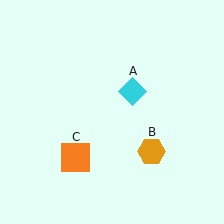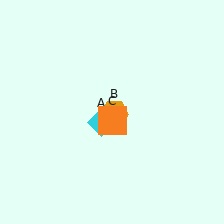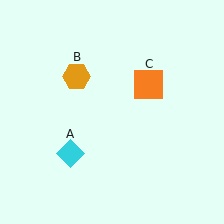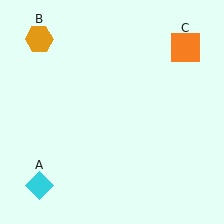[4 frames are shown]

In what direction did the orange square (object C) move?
The orange square (object C) moved up and to the right.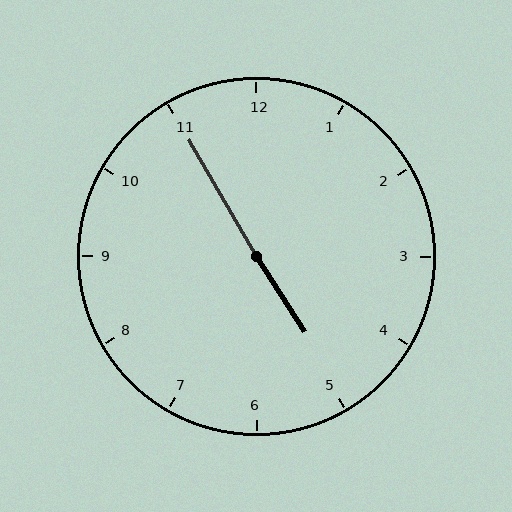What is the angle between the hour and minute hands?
Approximately 178 degrees.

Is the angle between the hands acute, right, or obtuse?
It is obtuse.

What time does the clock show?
4:55.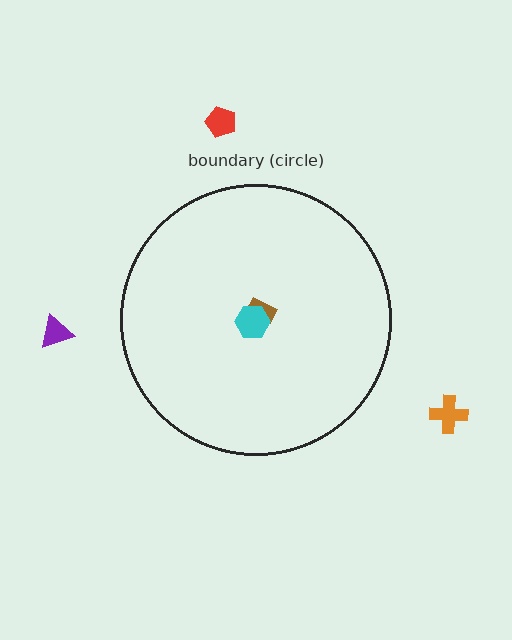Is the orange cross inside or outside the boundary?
Outside.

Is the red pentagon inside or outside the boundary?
Outside.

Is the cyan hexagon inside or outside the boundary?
Inside.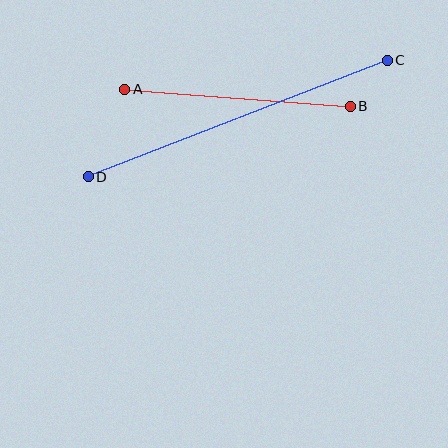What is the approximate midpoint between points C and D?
The midpoint is at approximately (238, 119) pixels.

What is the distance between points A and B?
The distance is approximately 226 pixels.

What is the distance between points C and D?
The distance is approximately 321 pixels.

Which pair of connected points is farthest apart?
Points C and D are farthest apart.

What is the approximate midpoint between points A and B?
The midpoint is at approximately (237, 98) pixels.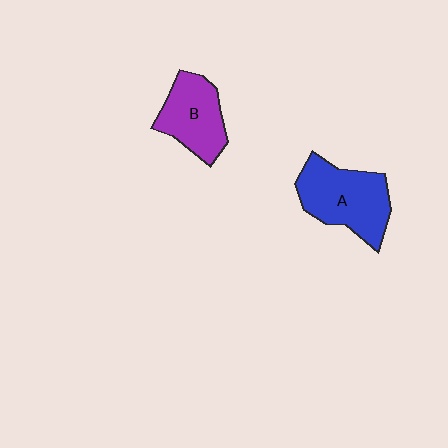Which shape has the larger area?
Shape A (blue).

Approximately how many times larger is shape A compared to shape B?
Approximately 1.3 times.